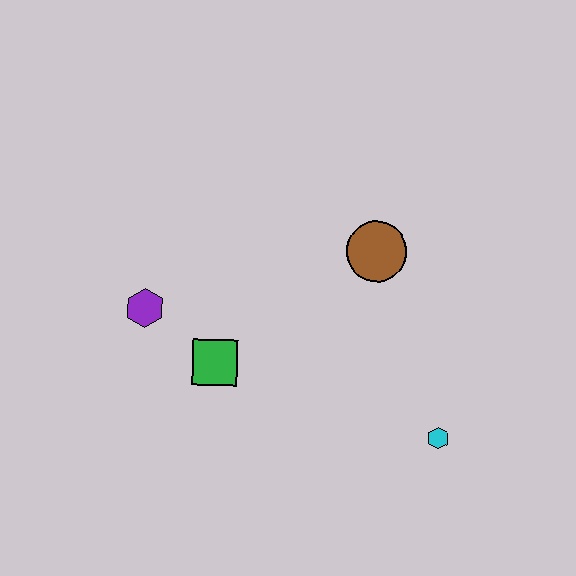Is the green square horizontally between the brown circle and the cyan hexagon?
No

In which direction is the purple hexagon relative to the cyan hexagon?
The purple hexagon is to the left of the cyan hexagon.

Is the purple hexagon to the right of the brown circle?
No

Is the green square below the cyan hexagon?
No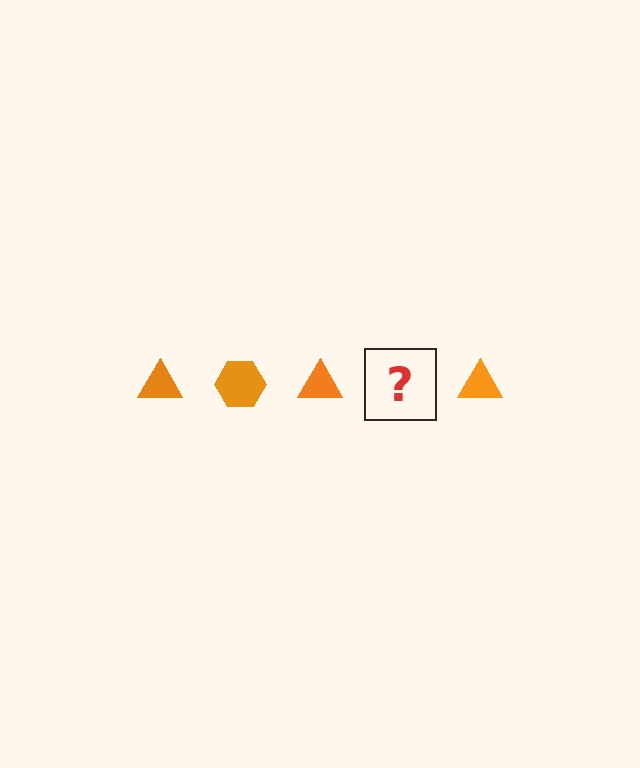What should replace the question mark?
The question mark should be replaced with an orange hexagon.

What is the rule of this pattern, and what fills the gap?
The rule is that the pattern cycles through triangle, hexagon shapes in orange. The gap should be filled with an orange hexagon.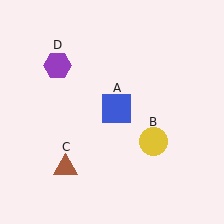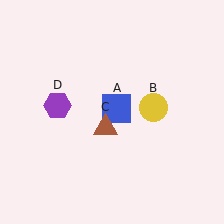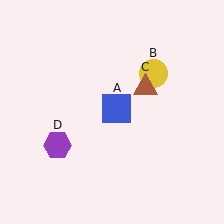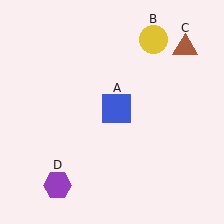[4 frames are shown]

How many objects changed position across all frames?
3 objects changed position: yellow circle (object B), brown triangle (object C), purple hexagon (object D).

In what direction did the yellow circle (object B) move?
The yellow circle (object B) moved up.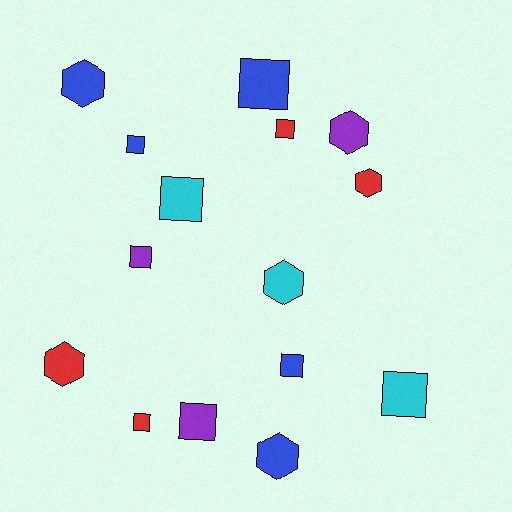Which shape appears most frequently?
Square, with 9 objects.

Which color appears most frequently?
Blue, with 5 objects.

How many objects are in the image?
There are 15 objects.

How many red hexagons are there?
There are 2 red hexagons.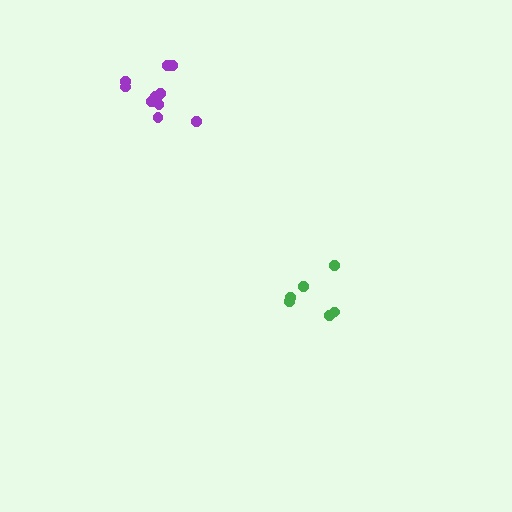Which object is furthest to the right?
The green cluster is rightmost.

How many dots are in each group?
Group 1: 11 dots, Group 2: 6 dots (17 total).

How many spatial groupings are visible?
There are 2 spatial groupings.